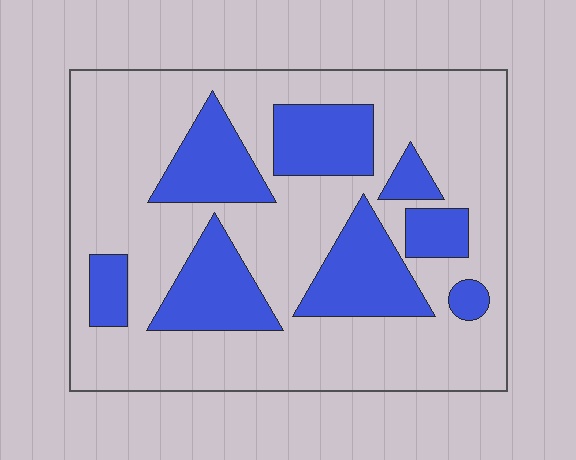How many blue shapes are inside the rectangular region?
8.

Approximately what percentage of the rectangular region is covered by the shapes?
Approximately 30%.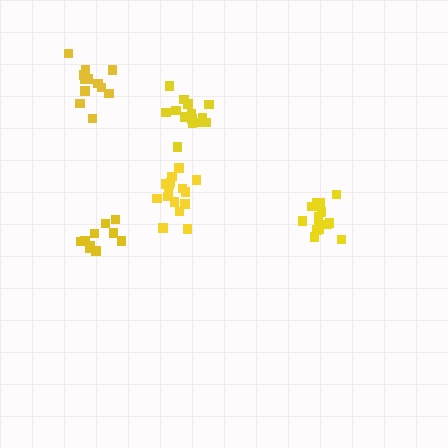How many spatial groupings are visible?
There are 5 spatial groupings.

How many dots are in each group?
Group 1: 10 dots, Group 2: 16 dots, Group 3: 14 dots, Group 4: 12 dots, Group 5: 14 dots (66 total).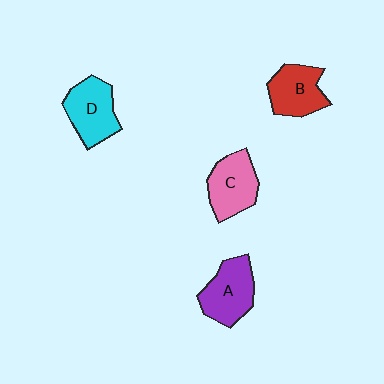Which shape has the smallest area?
Shape B (red).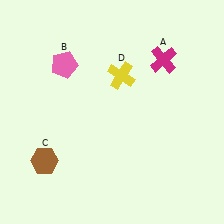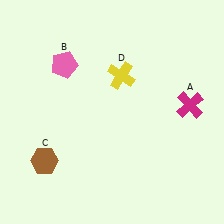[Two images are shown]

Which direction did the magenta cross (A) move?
The magenta cross (A) moved down.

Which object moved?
The magenta cross (A) moved down.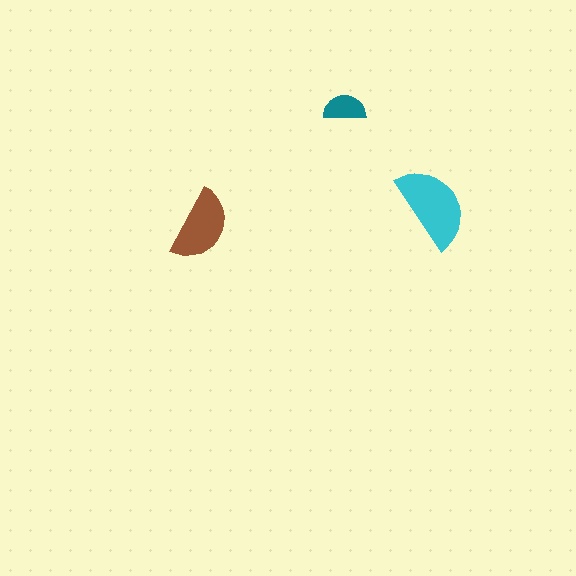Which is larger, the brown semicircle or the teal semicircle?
The brown one.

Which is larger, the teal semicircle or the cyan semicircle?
The cyan one.